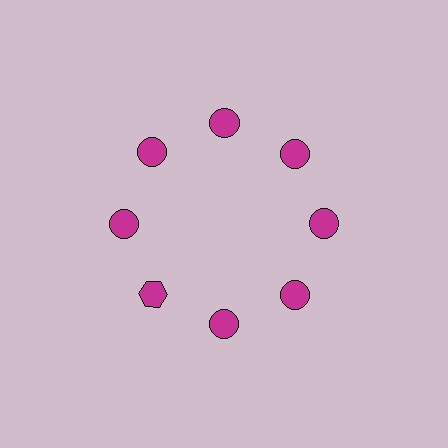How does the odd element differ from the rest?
It has a different shape: hexagon instead of circle.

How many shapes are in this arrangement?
There are 8 shapes arranged in a ring pattern.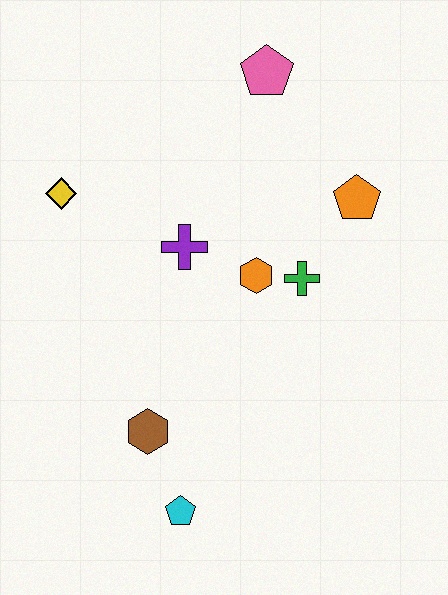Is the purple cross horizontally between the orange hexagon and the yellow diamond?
Yes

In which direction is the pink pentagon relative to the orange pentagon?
The pink pentagon is above the orange pentagon.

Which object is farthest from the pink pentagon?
The cyan pentagon is farthest from the pink pentagon.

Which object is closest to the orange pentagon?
The green cross is closest to the orange pentagon.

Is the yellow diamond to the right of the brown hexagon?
No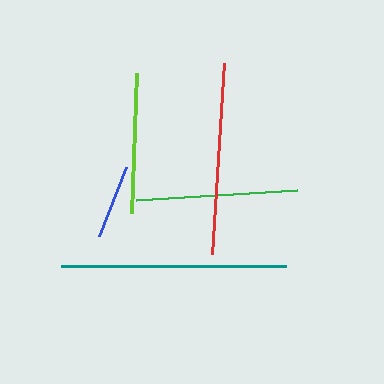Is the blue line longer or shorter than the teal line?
The teal line is longer than the blue line.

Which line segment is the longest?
The teal line is the longest at approximately 224 pixels.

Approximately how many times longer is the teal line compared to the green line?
The teal line is approximately 1.4 times the length of the green line.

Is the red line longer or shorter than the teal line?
The teal line is longer than the red line.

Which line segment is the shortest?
The blue line is the shortest at approximately 74 pixels.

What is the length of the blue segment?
The blue segment is approximately 74 pixels long.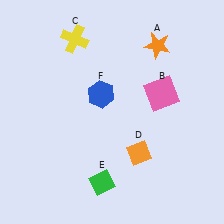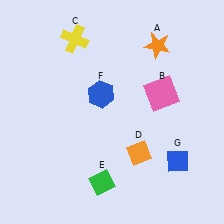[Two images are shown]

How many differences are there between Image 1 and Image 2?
There is 1 difference between the two images.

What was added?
A blue diamond (G) was added in Image 2.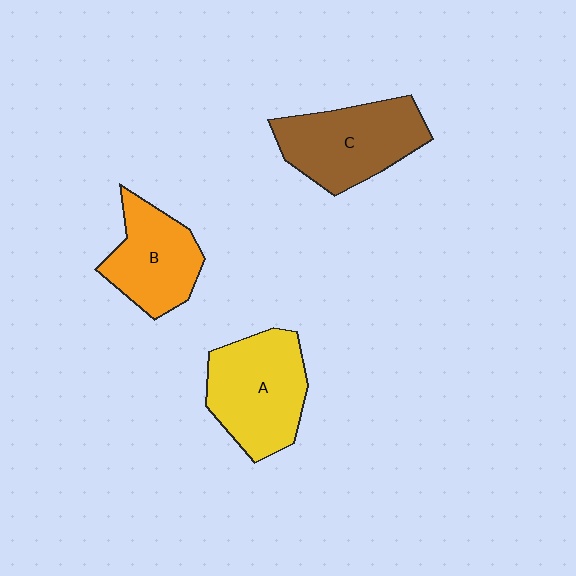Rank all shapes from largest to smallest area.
From largest to smallest: A (yellow), C (brown), B (orange).